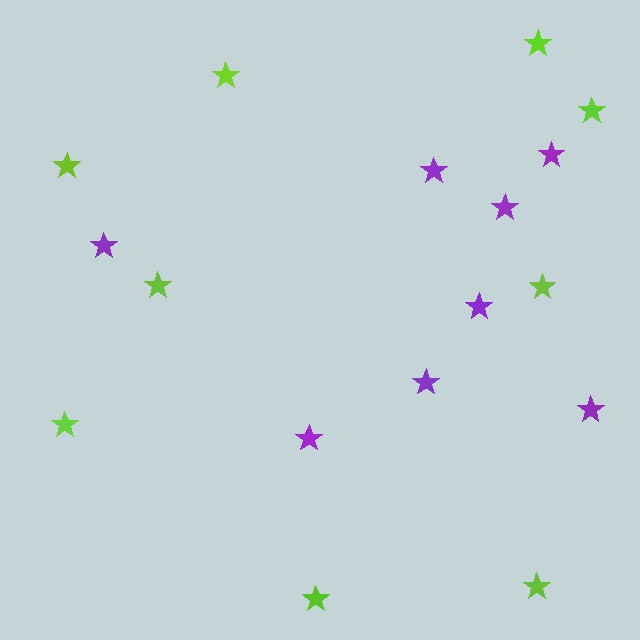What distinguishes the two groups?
There are 2 groups: one group of lime stars (9) and one group of purple stars (8).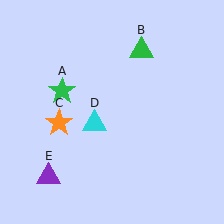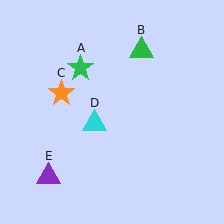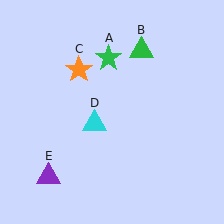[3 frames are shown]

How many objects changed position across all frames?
2 objects changed position: green star (object A), orange star (object C).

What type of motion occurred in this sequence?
The green star (object A), orange star (object C) rotated clockwise around the center of the scene.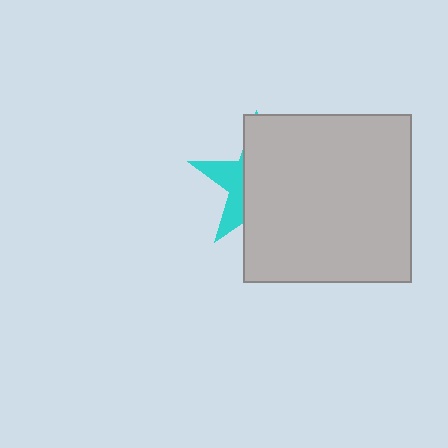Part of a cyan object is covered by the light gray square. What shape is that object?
It is a star.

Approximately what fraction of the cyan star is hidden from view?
Roughly 69% of the cyan star is hidden behind the light gray square.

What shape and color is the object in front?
The object in front is a light gray square.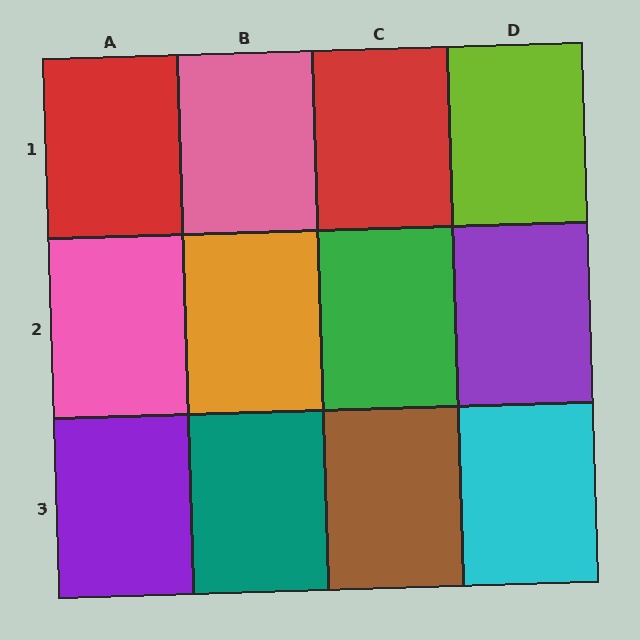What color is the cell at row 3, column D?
Cyan.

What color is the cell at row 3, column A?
Purple.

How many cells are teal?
1 cell is teal.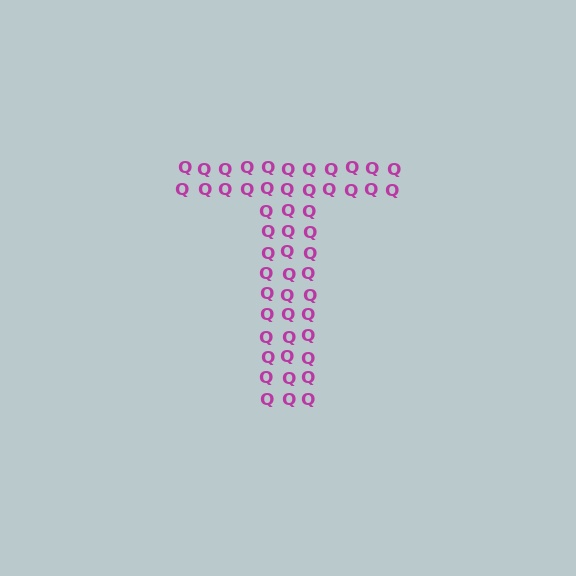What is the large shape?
The large shape is the letter T.